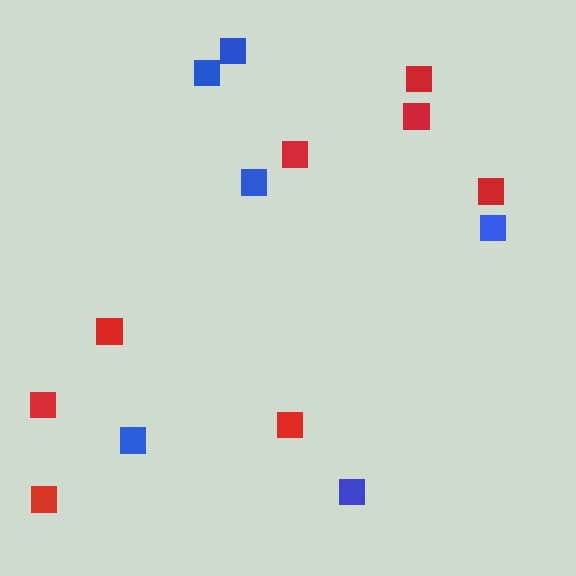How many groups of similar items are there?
There are 2 groups: one group of blue squares (6) and one group of red squares (8).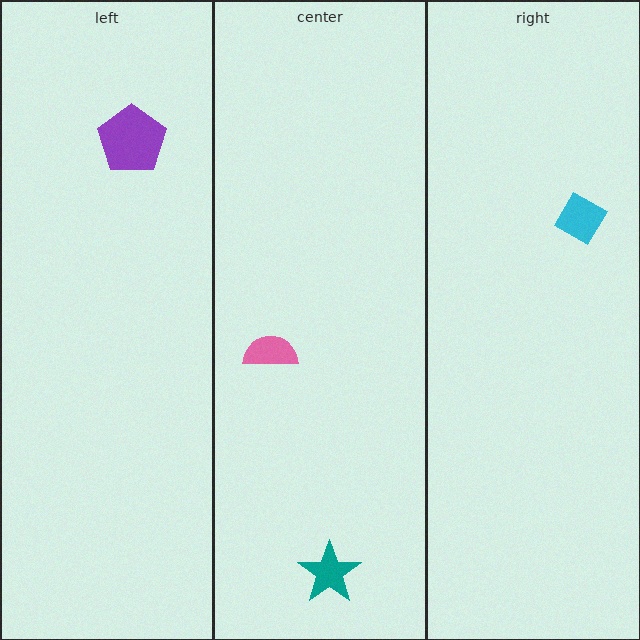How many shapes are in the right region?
1.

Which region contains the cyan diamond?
The right region.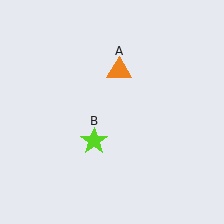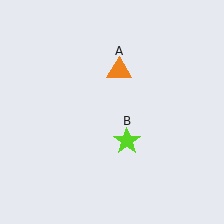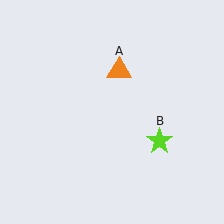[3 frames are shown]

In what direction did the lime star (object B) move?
The lime star (object B) moved right.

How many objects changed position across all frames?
1 object changed position: lime star (object B).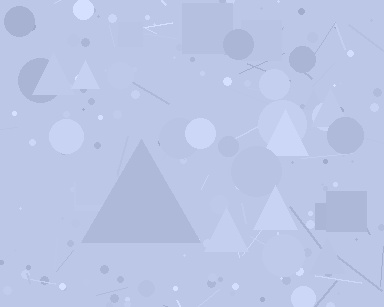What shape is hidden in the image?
A triangle is hidden in the image.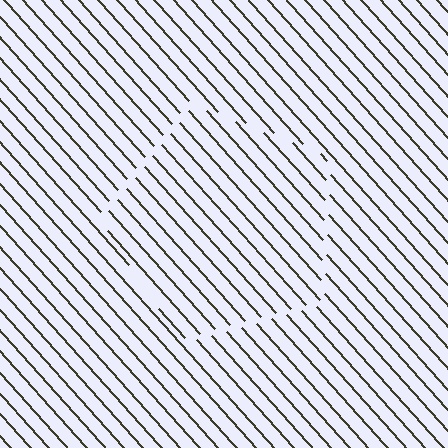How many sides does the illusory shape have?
5 sides — the line-ends trace a pentagon.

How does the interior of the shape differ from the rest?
The interior of the shape contains the same grating, shifted by half a period — the contour is defined by the phase discontinuity where line-ends from the inner and outer gratings abut.